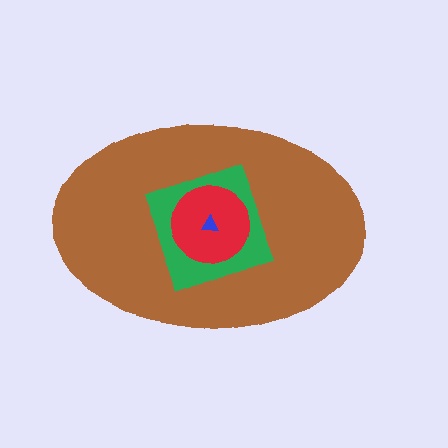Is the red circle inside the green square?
Yes.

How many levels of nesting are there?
4.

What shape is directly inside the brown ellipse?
The green square.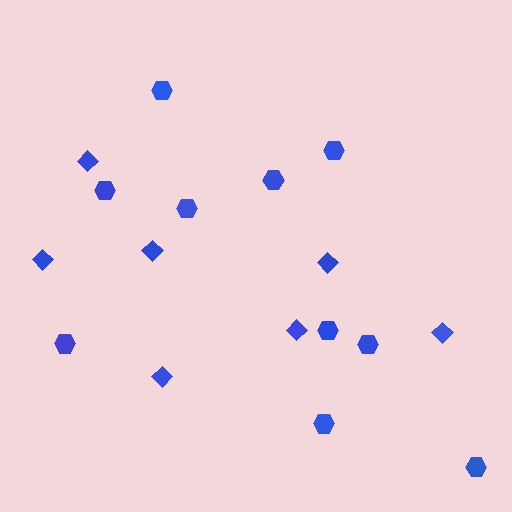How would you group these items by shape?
There are 2 groups: one group of diamonds (7) and one group of hexagons (10).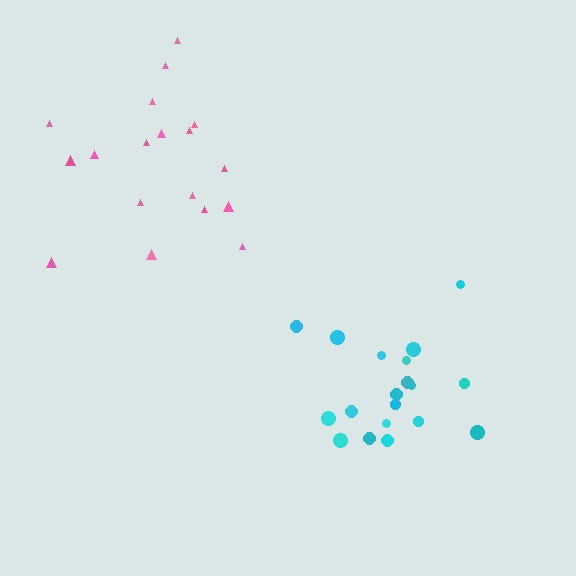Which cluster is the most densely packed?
Cyan.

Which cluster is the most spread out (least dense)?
Pink.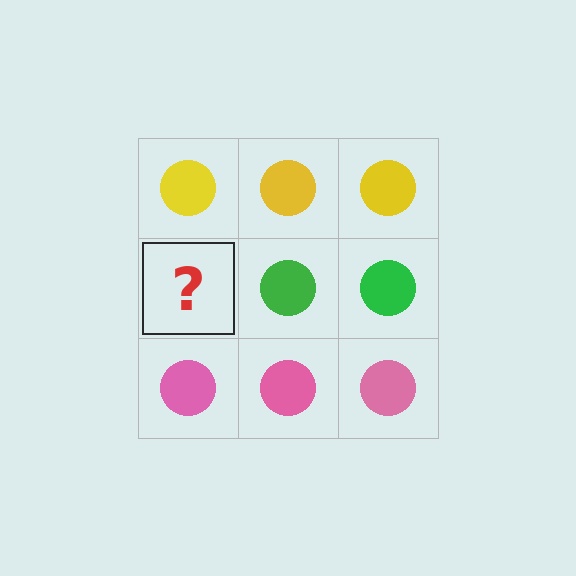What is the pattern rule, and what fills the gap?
The rule is that each row has a consistent color. The gap should be filled with a green circle.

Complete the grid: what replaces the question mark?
The question mark should be replaced with a green circle.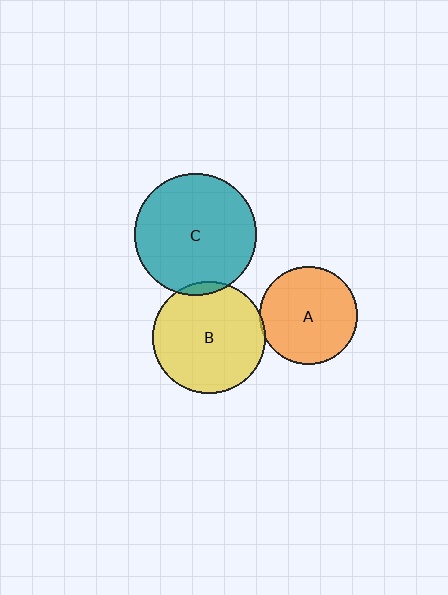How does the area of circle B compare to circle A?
Approximately 1.3 times.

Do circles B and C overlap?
Yes.